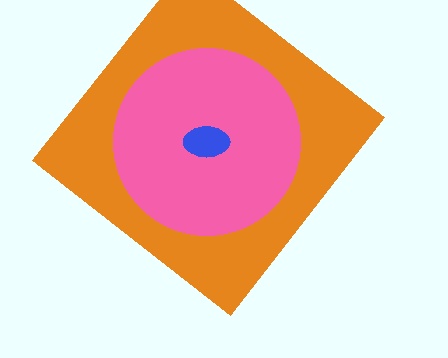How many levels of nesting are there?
3.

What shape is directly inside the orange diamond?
The pink circle.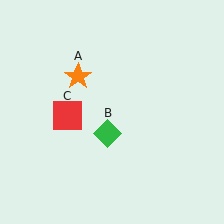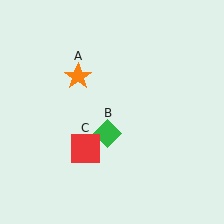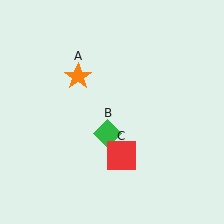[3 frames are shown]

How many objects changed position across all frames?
1 object changed position: red square (object C).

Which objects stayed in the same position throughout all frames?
Orange star (object A) and green diamond (object B) remained stationary.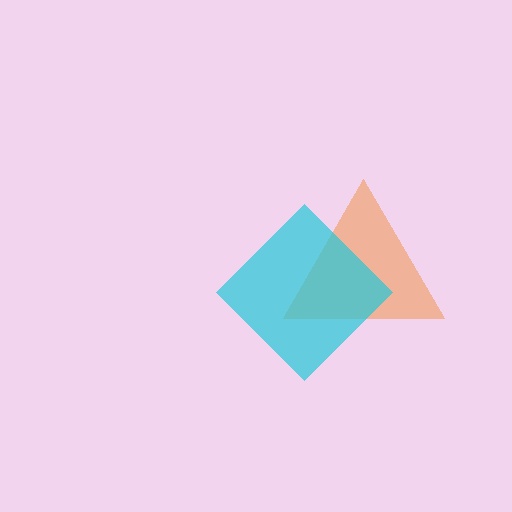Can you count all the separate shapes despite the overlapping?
Yes, there are 2 separate shapes.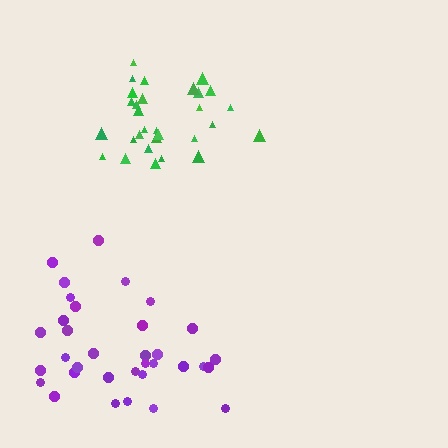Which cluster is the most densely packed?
Green.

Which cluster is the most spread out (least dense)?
Purple.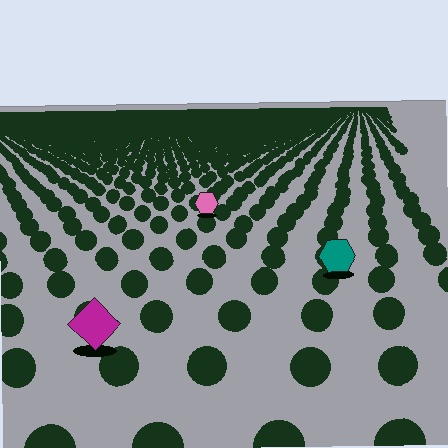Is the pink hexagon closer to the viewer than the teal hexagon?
No. The teal hexagon is closer — you can tell from the texture gradient: the ground texture is coarser near it.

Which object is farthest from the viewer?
The pink hexagon is farthest from the viewer. It appears smaller and the ground texture around it is denser.